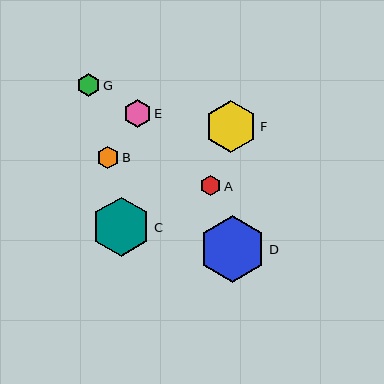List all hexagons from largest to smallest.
From largest to smallest: D, C, F, E, G, B, A.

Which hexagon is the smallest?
Hexagon A is the smallest with a size of approximately 21 pixels.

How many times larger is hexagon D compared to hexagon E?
Hexagon D is approximately 2.4 times the size of hexagon E.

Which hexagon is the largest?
Hexagon D is the largest with a size of approximately 67 pixels.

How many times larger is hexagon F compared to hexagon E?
Hexagon F is approximately 1.9 times the size of hexagon E.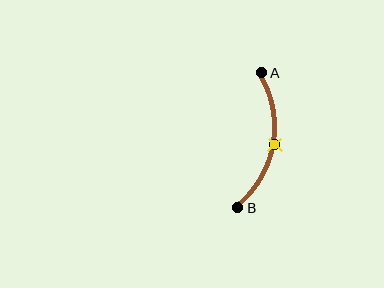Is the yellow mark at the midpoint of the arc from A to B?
Yes. The yellow mark lies on the arc at equal arc-length from both A and B — it is the arc midpoint.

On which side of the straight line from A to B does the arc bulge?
The arc bulges to the right of the straight line connecting A and B.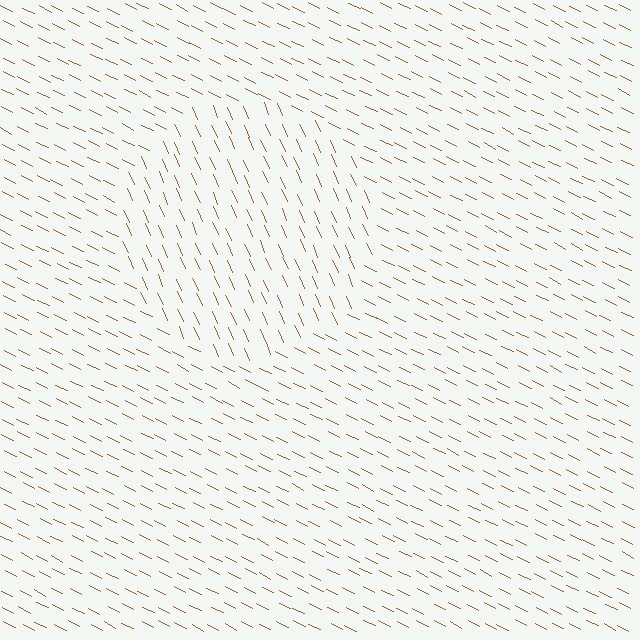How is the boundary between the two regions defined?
The boundary is defined purely by a change in line orientation (approximately 40 degrees difference). All lines are the same color and thickness.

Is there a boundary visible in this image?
Yes, there is a texture boundary formed by a change in line orientation.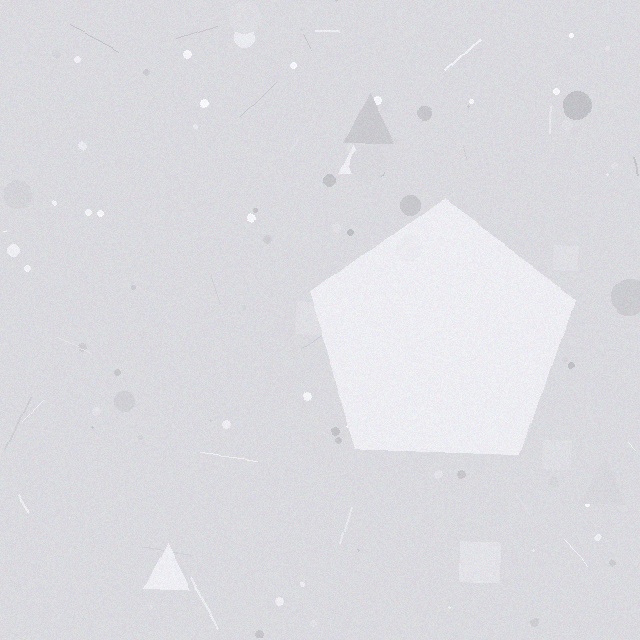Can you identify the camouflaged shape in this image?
The camouflaged shape is a pentagon.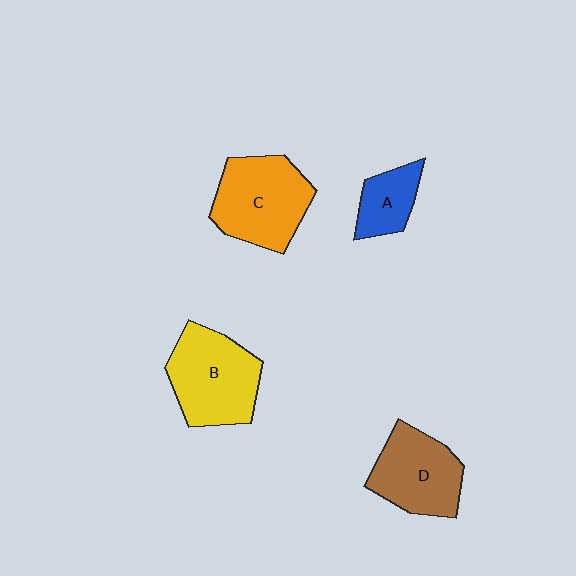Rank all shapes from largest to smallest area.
From largest to smallest: B (yellow), C (orange), D (brown), A (blue).